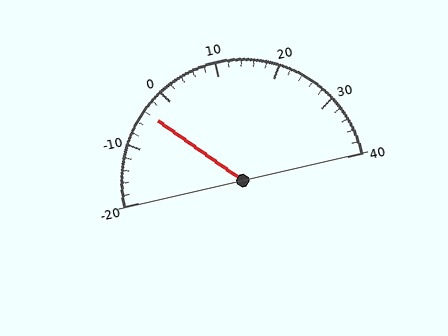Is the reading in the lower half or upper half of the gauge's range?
The reading is in the lower half of the range (-20 to 40).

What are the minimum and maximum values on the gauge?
The gauge ranges from -20 to 40.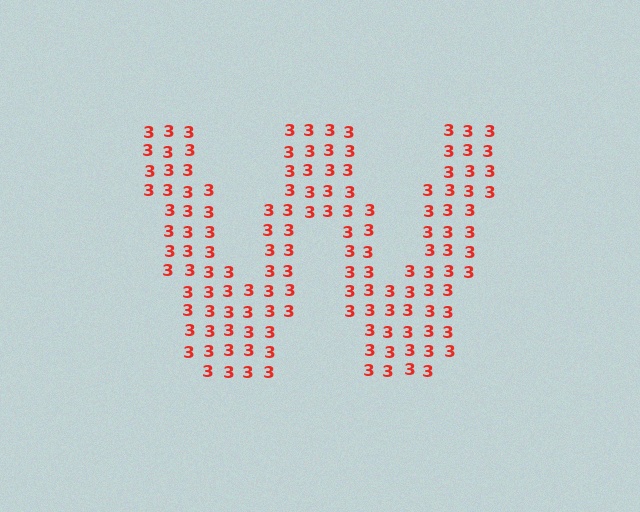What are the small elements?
The small elements are digit 3's.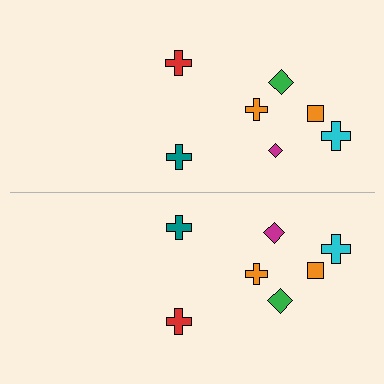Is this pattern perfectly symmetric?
No, the pattern is not perfectly symmetric. The magenta diamond on the bottom side has a different size than its mirror counterpart.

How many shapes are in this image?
There are 14 shapes in this image.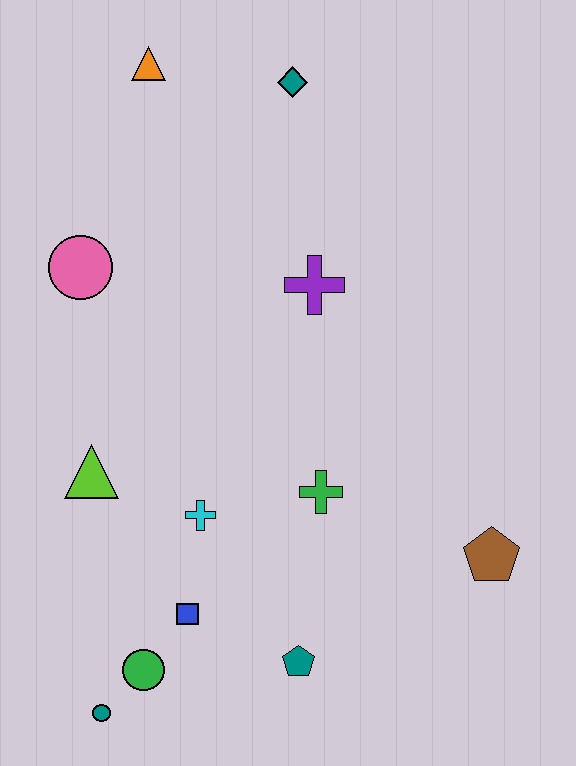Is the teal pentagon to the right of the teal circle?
Yes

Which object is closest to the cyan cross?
The blue square is closest to the cyan cross.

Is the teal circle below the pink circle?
Yes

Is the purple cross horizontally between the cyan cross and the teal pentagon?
No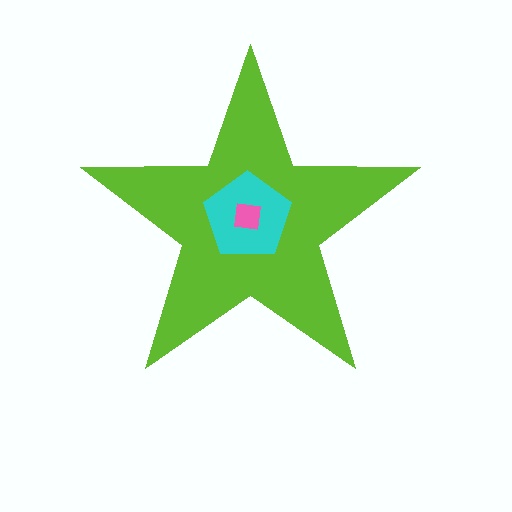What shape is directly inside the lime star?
The cyan pentagon.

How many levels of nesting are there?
3.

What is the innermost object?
The pink square.